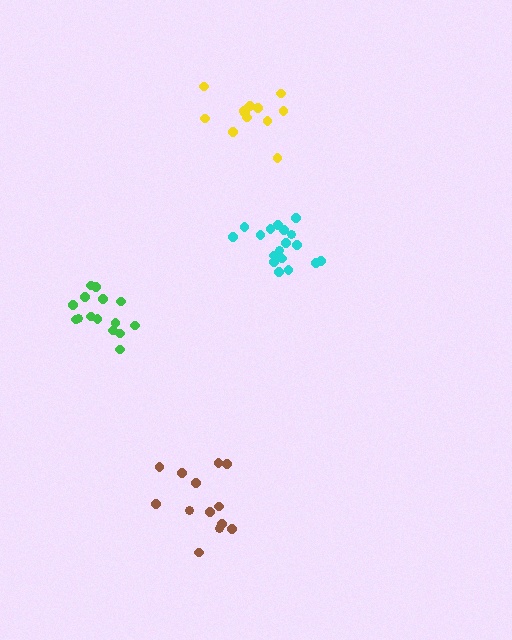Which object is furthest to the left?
The green cluster is leftmost.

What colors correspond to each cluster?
The clusters are colored: green, cyan, yellow, brown.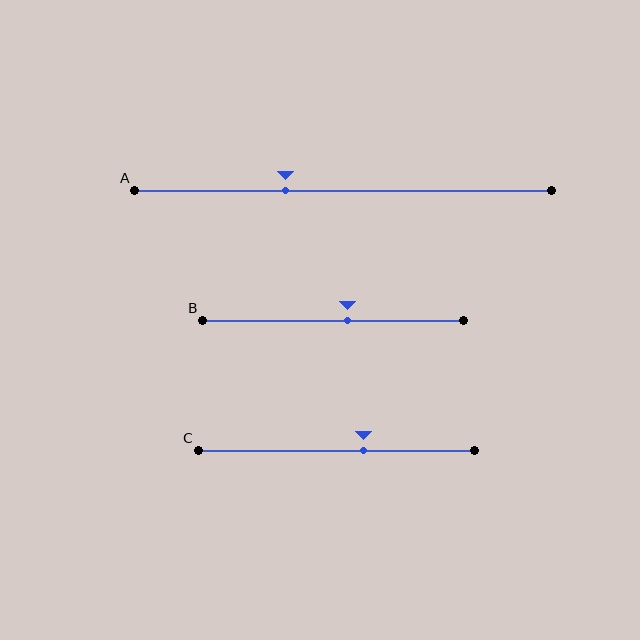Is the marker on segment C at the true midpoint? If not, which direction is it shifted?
No, the marker on segment C is shifted to the right by about 10% of the segment length.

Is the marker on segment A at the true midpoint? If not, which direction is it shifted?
No, the marker on segment A is shifted to the left by about 14% of the segment length.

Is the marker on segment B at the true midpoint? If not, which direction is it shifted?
No, the marker on segment B is shifted to the right by about 6% of the segment length.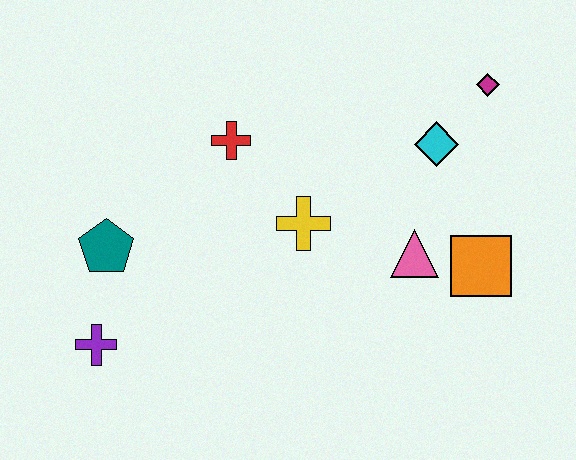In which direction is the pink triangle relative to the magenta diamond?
The pink triangle is below the magenta diamond.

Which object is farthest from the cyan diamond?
The purple cross is farthest from the cyan diamond.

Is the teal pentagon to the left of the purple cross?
No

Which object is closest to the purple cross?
The teal pentagon is closest to the purple cross.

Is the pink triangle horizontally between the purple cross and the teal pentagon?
No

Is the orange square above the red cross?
No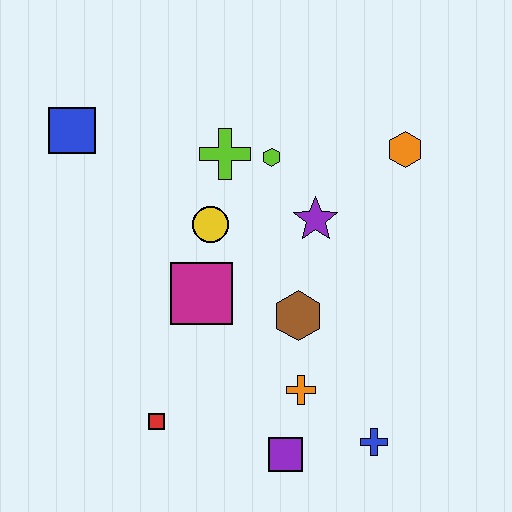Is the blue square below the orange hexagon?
No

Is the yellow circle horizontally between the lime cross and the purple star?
No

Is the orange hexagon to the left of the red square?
No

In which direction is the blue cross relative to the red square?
The blue cross is to the right of the red square.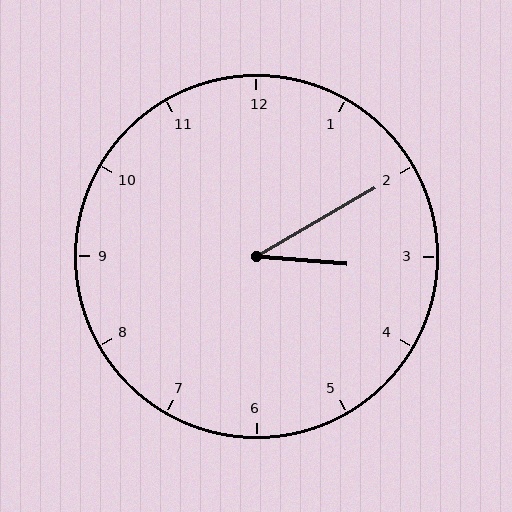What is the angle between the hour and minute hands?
Approximately 35 degrees.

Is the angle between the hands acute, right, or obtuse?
It is acute.